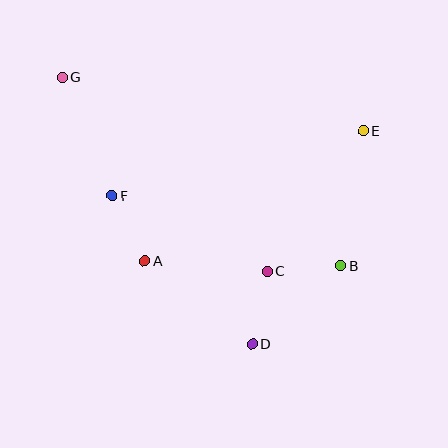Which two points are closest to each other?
Points A and F are closest to each other.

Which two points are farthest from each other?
Points B and G are farthest from each other.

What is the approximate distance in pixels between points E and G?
The distance between E and G is approximately 306 pixels.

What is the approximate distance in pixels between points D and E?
The distance between D and E is approximately 240 pixels.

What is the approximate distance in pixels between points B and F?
The distance between B and F is approximately 239 pixels.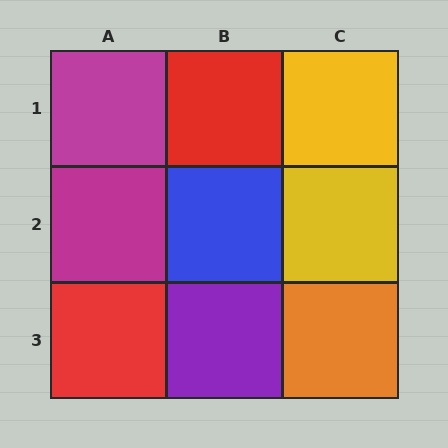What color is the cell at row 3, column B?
Purple.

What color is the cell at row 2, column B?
Blue.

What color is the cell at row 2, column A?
Magenta.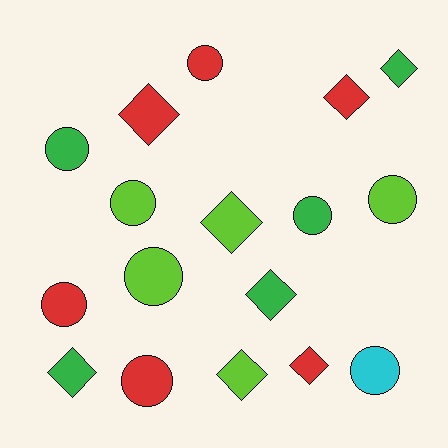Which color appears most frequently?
Red, with 6 objects.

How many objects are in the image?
There are 17 objects.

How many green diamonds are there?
There are 3 green diamonds.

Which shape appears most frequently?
Circle, with 9 objects.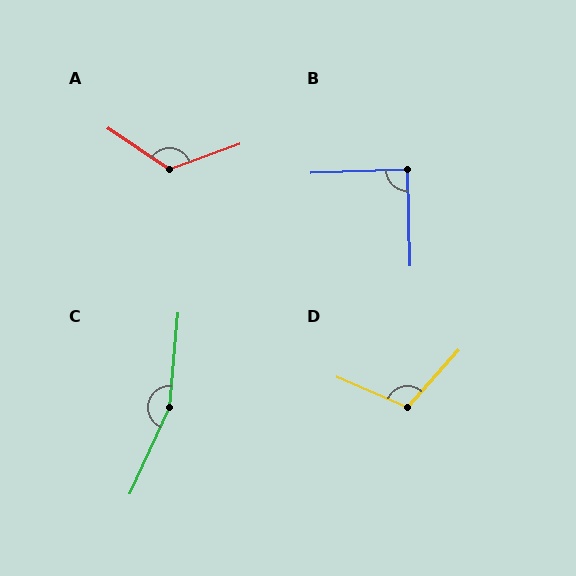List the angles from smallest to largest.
B (89°), D (109°), A (127°), C (160°).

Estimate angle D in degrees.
Approximately 109 degrees.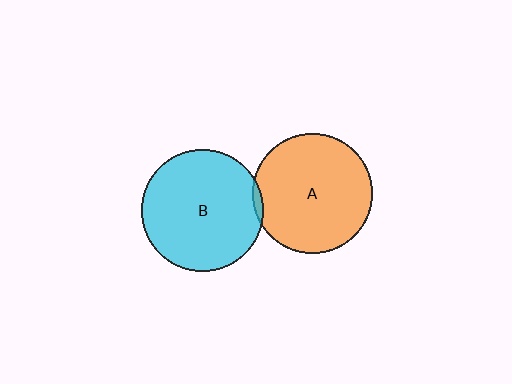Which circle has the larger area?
Circle B (cyan).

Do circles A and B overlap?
Yes.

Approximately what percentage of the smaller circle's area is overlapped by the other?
Approximately 5%.